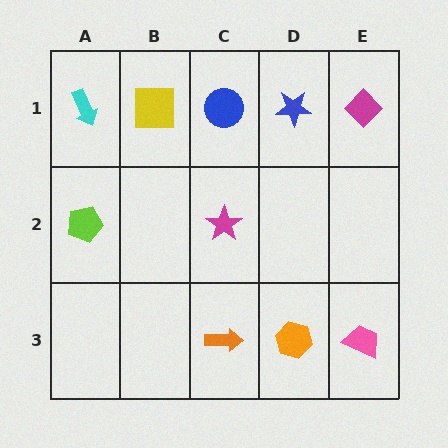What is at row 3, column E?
A pink trapezoid.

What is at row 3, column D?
An orange hexagon.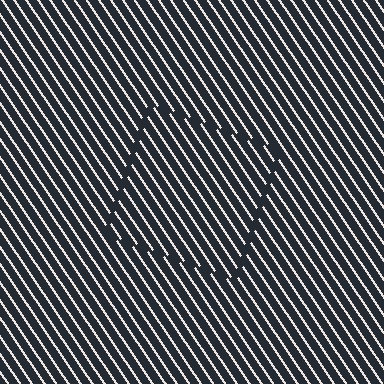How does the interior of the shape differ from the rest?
The interior of the shape contains the same grating, shifted by half a period — the contour is defined by the phase discontinuity where line-ends from the inner and outer gratings abut.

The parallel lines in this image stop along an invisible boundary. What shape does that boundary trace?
An illusory square. The interior of the shape contains the same grating, shifted by half a period — the contour is defined by the phase discontinuity where line-ends from the inner and outer gratings abut.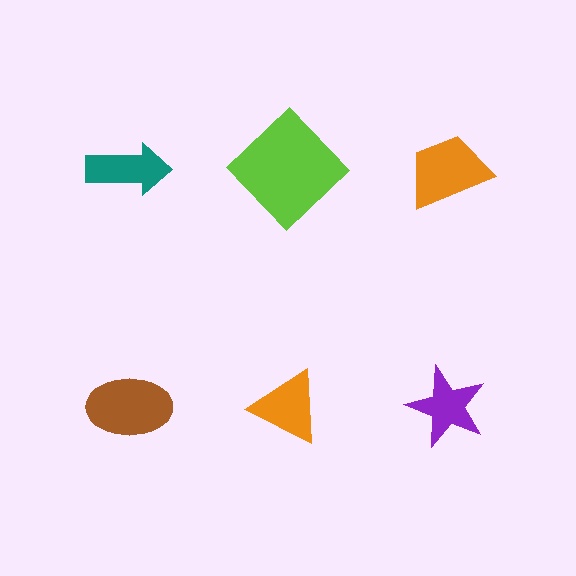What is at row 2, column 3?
A purple star.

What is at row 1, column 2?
A lime diamond.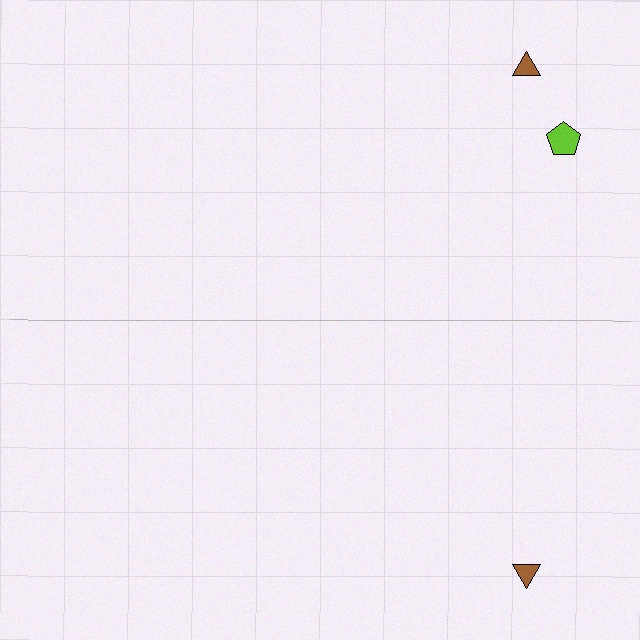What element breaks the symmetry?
A lime pentagon is missing from the bottom side.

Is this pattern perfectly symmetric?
No, the pattern is not perfectly symmetric. A lime pentagon is missing from the bottom side.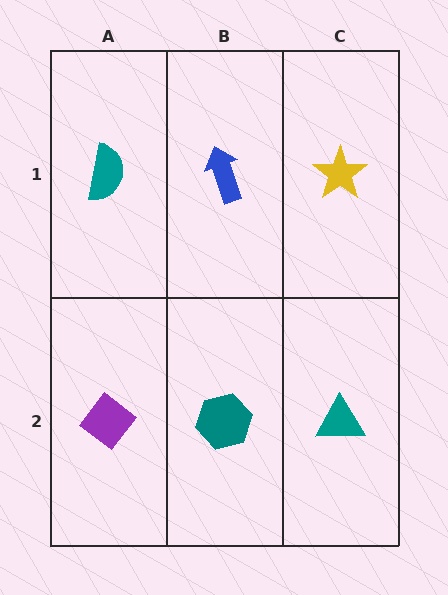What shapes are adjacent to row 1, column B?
A teal hexagon (row 2, column B), a teal semicircle (row 1, column A), a yellow star (row 1, column C).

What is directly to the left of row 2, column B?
A purple diamond.